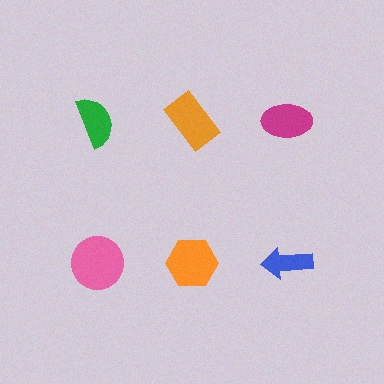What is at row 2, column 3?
A blue arrow.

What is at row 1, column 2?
An orange rectangle.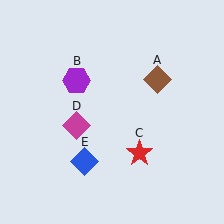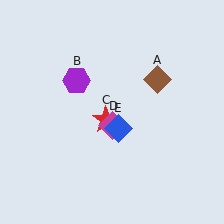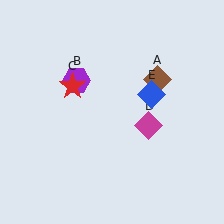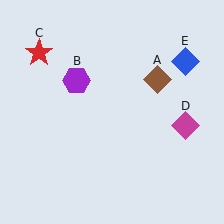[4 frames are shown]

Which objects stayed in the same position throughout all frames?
Brown diamond (object A) and purple hexagon (object B) remained stationary.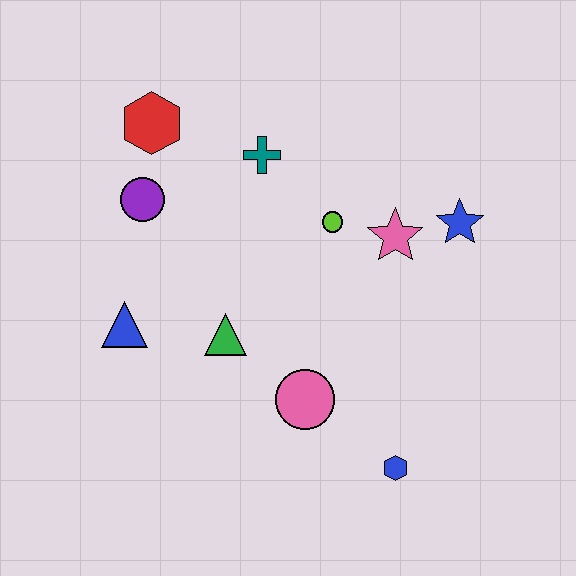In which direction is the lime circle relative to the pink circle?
The lime circle is above the pink circle.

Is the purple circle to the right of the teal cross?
No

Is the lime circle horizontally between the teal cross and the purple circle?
No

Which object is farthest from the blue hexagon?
The red hexagon is farthest from the blue hexagon.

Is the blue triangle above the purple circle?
No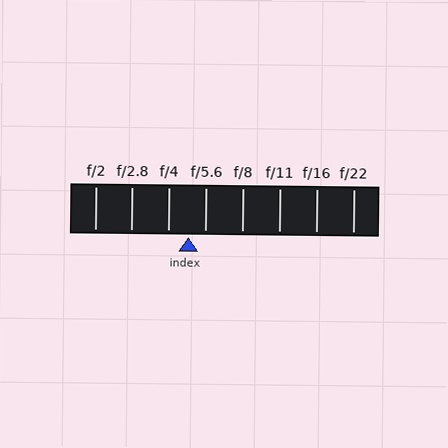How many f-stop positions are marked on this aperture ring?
There are 8 f-stop positions marked.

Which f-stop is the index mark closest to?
The index mark is closest to f/5.6.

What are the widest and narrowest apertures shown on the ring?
The widest aperture shown is f/2 and the narrowest is f/22.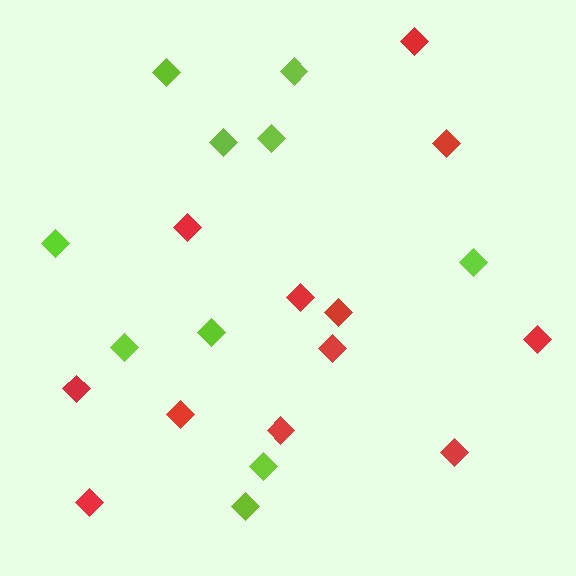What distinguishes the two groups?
There are 2 groups: one group of lime diamonds (10) and one group of red diamonds (12).